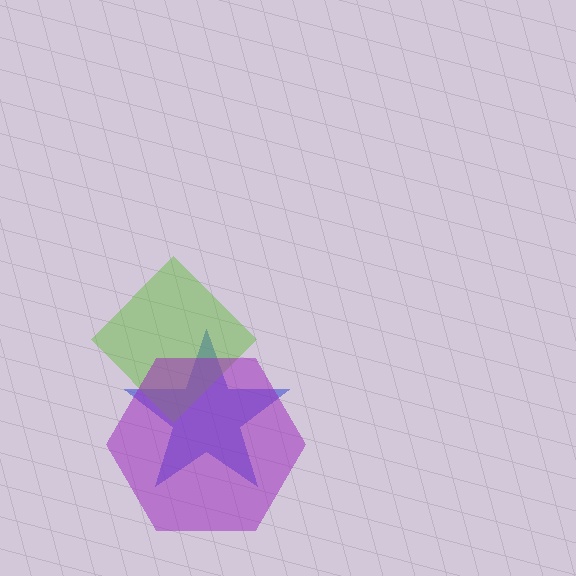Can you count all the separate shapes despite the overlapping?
Yes, there are 3 separate shapes.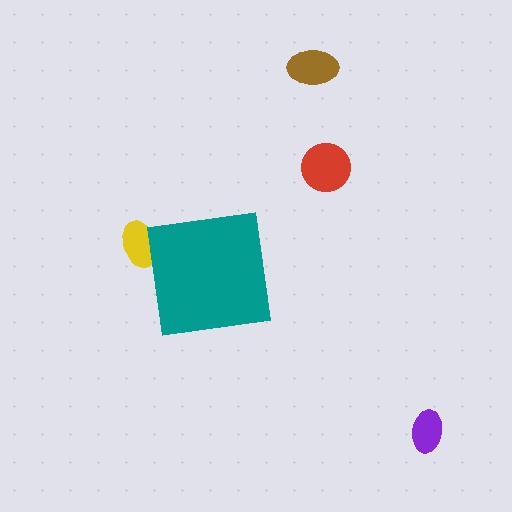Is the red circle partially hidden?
No, the red circle is fully visible.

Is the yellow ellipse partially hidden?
Yes, the yellow ellipse is partially hidden behind the teal square.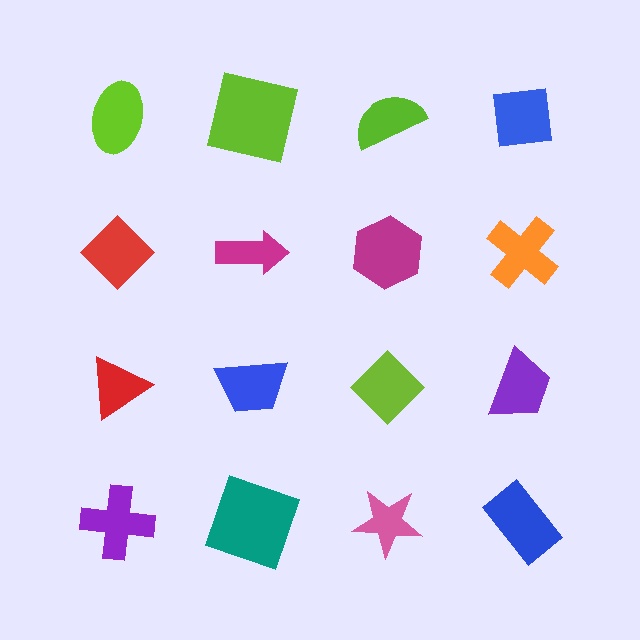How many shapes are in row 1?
4 shapes.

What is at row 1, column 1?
A lime ellipse.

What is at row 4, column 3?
A pink star.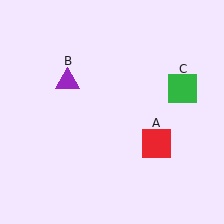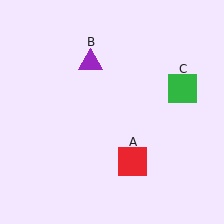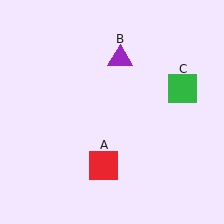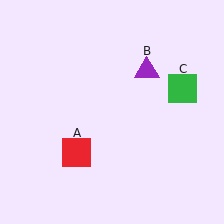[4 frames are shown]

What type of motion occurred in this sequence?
The red square (object A), purple triangle (object B) rotated clockwise around the center of the scene.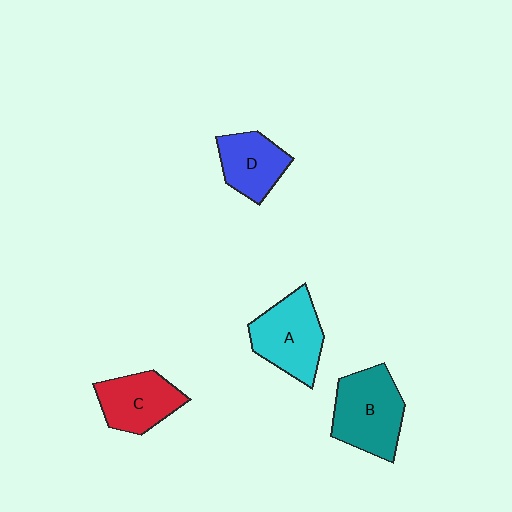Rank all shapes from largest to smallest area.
From largest to smallest: B (teal), A (cyan), C (red), D (blue).